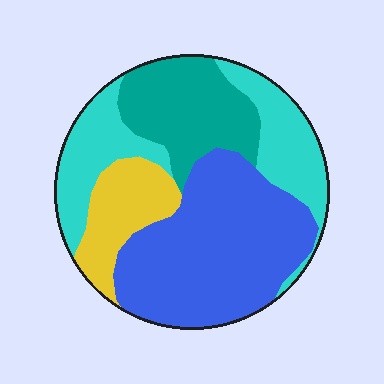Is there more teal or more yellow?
Teal.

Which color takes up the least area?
Yellow, at roughly 15%.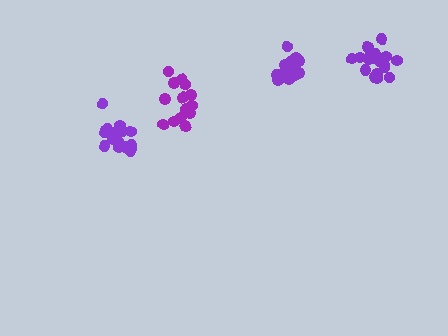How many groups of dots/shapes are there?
There are 4 groups.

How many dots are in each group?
Group 1: 14 dots, Group 2: 17 dots, Group 3: 18 dots, Group 4: 18 dots (67 total).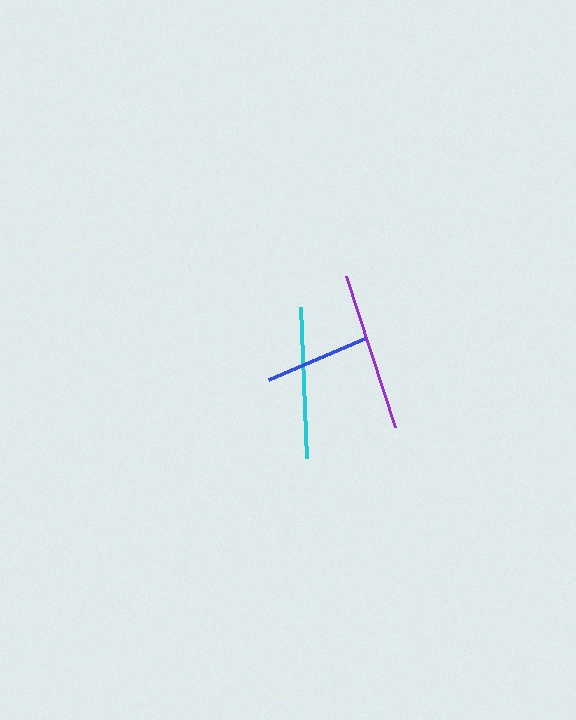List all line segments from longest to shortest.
From longest to shortest: purple, cyan, blue.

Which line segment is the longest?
The purple line is the longest at approximately 159 pixels.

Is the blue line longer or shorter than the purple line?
The purple line is longer than the blue line.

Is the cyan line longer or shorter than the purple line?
The purple line is longer than the cyan line.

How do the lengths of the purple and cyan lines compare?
The purple and cyan lines are approximately the same length.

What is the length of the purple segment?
The purple segment is approximately 159 pixels long.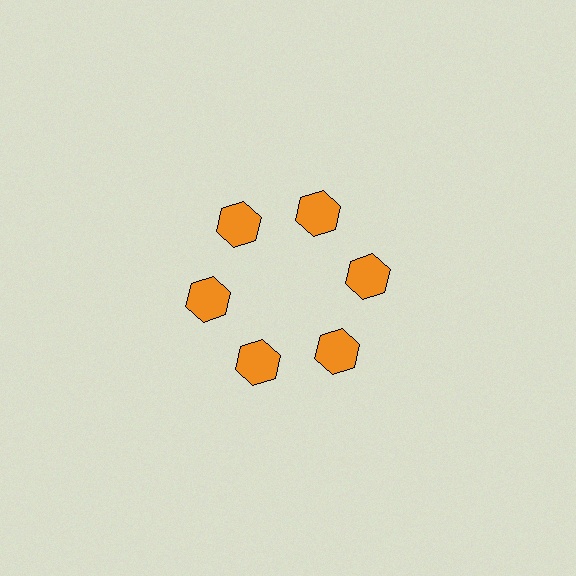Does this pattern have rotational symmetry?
Yes, this pattern has 6-fold rotational symmetry. It looks the same after rotating 60 degrees around the center.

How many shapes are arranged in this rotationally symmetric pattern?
There are 6 shapes, arranged in 6 groups of 1.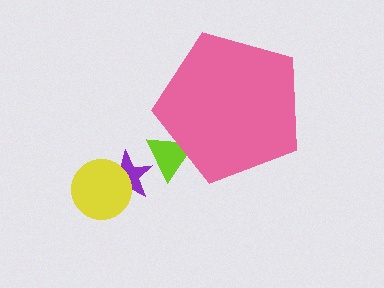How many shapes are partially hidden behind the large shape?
1 shape is partially hidden.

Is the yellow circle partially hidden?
No, the yellow circle is fully visible.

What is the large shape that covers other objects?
A pink pentagon.